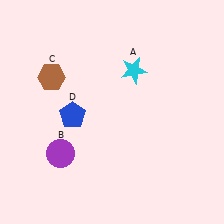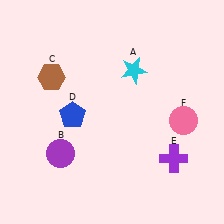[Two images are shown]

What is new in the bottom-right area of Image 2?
A pink circle (F) was added in the bottom-right area of Image 2.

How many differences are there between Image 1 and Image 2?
There are 2 differences between the two images.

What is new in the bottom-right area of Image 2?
A purple cross (E) was added in the bottom-right area of Image 2.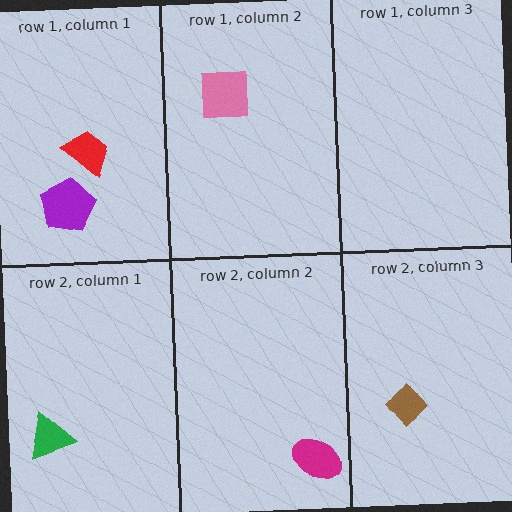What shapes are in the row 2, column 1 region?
The green triangle.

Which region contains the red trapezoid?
The row 1, column 1 region.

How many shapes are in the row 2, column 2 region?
1.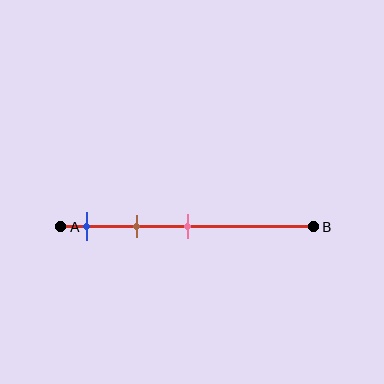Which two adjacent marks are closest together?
The blue and brown marks are the closest adjacent pair.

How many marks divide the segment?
There are 3 marks dividing the segment.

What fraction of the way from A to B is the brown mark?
The brown mark is approximately 30% (0.3) of the way from A to B.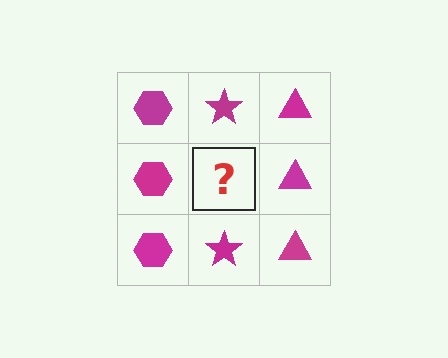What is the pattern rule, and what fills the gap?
The rule is that each column has a consistent shape. The gap should be filled with a magenta star.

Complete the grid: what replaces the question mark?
The question mark should be replaced with a magenta star.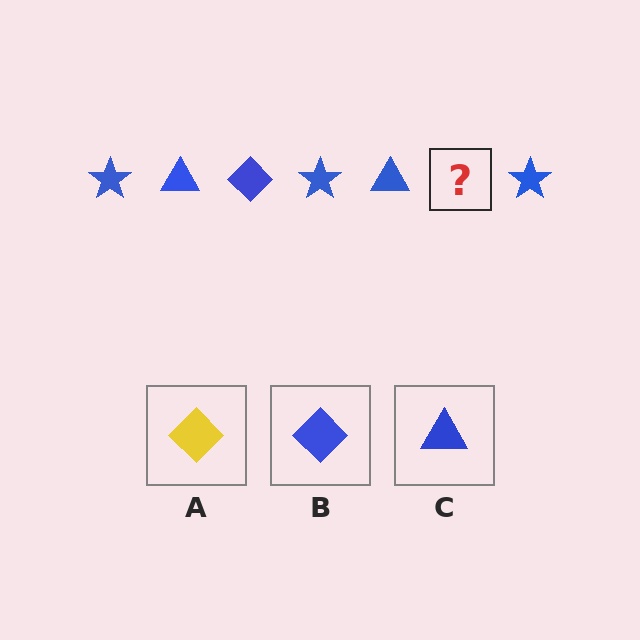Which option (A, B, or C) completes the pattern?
B.